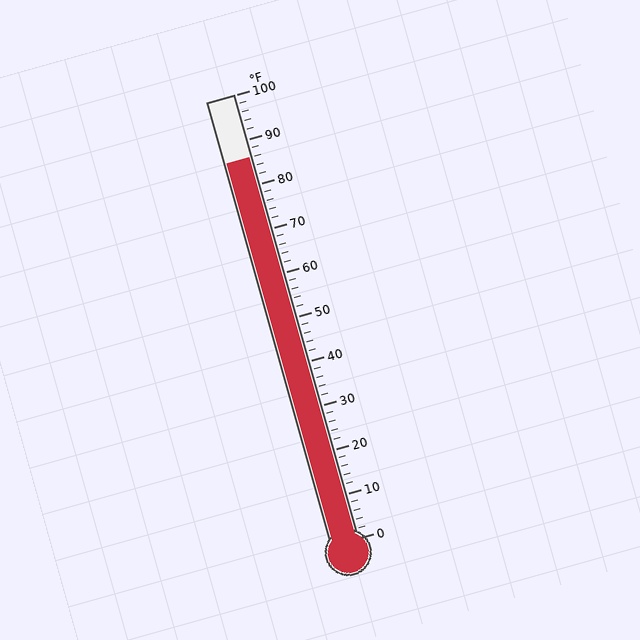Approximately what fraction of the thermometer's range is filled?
The thermometer is filled to approximately 85% of its range.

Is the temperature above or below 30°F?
The temperature is above 30°F.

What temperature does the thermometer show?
The thermometer shows approximately 86°F.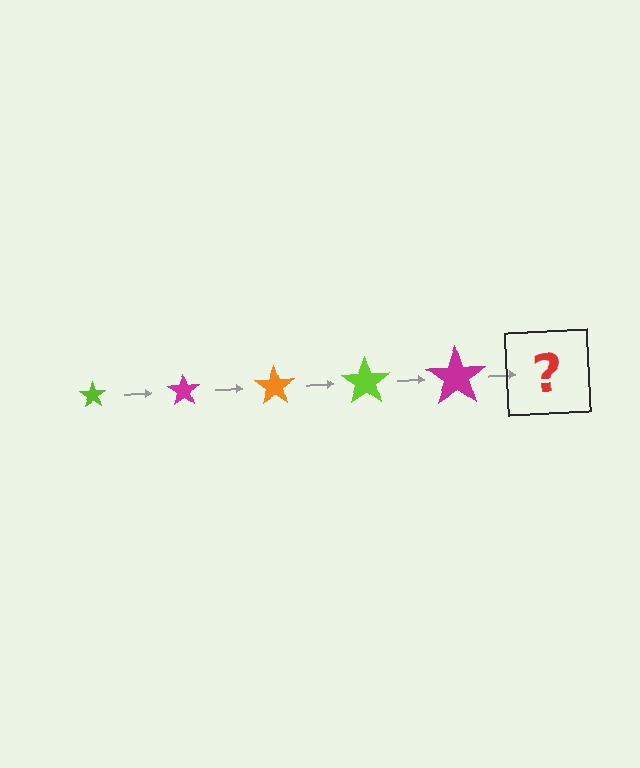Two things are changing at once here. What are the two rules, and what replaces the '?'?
The two rules are that the star grows larger each step and the color cycles through lime, magenta, and orange. The '?' should be an orange star, larger than the previous one.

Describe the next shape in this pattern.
It should be an orange star, larger than the previous one.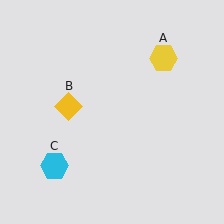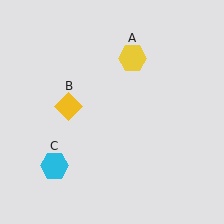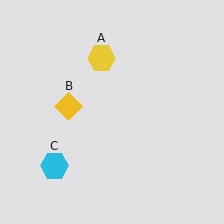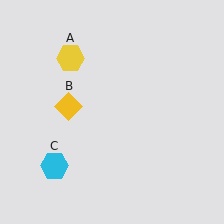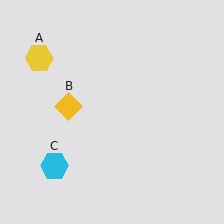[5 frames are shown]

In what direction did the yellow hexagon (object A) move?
The yellow hexagon (object A) moved left.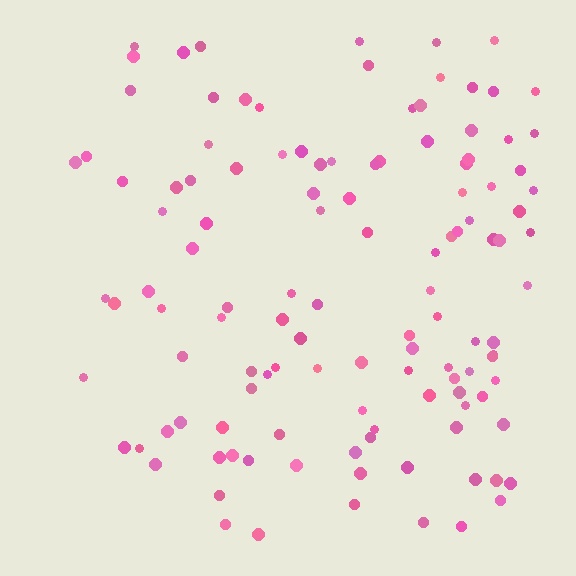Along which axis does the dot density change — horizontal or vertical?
Horizontal.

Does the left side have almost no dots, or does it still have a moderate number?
Still a moderate number, just noticeably fewer than the right.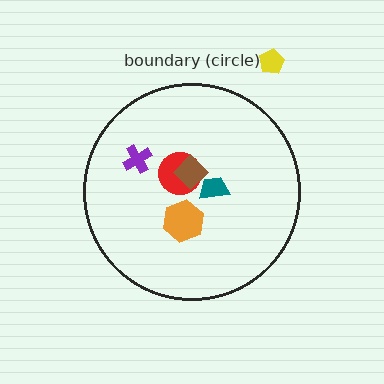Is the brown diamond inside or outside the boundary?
Inside.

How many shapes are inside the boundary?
5 inside, 1 outside.